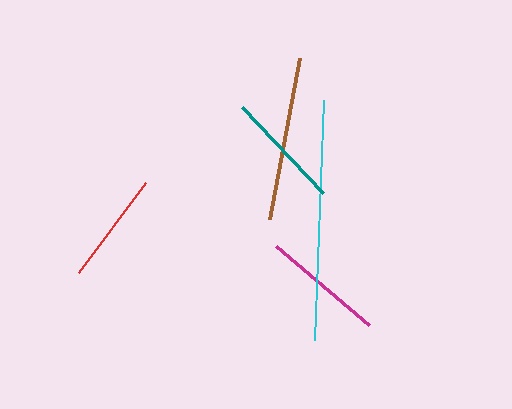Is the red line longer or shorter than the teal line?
The teal line is longer than the red line.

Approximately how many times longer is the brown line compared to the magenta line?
The brown line is approximately 1.3 times the length of the magenta line.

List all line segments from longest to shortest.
From longest to shortest: cyan, brown, magenta, teal, red.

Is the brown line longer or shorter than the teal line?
The brown line is longer than the teal line.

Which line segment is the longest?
The cyan line is the longest at approximately 240 pixels.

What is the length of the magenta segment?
The magenta segment is approximately 122 pixels long.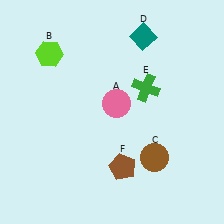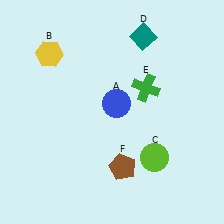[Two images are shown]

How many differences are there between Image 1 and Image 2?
There are 3 differences between the two images.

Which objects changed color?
A changed from pink to blue. B changed from lime to yellow. C changed from brown to lime.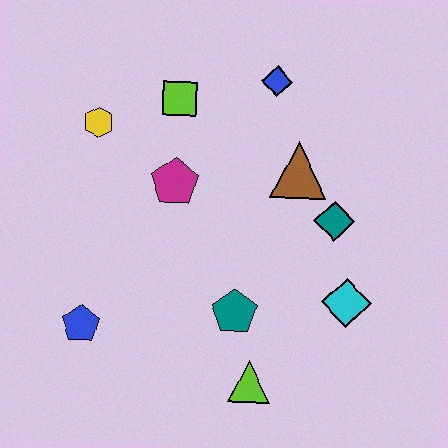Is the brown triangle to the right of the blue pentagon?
Yes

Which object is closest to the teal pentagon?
The lime triangle is closest to the teal pentagon.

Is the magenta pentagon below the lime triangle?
No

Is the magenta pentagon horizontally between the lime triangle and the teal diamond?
No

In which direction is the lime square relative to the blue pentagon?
The lime square is above the blue pentagon.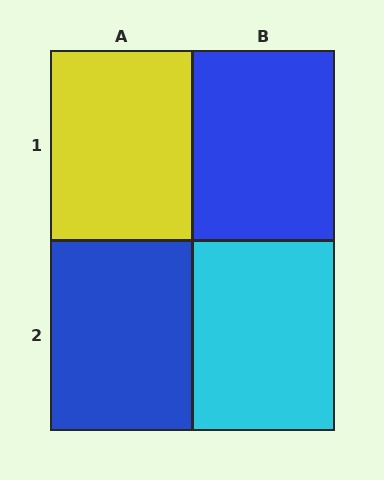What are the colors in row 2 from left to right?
Blue, cyan.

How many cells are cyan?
1 cell is cyan.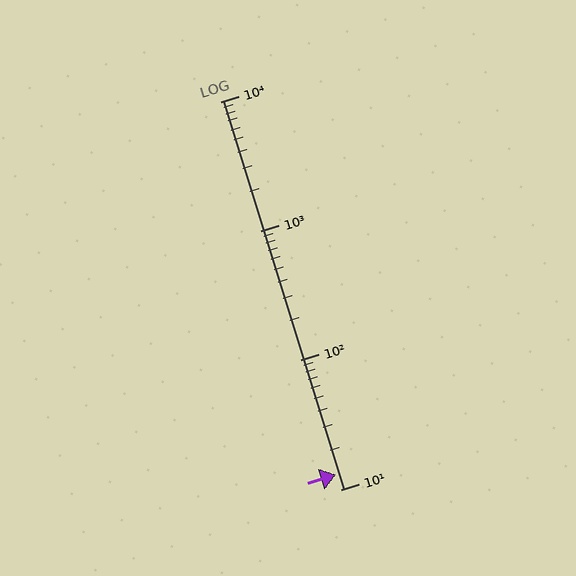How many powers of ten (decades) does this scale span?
The scale spans 3 decades, from 10 to 10000.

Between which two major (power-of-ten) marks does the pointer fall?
The pointer is between 10 and 100.